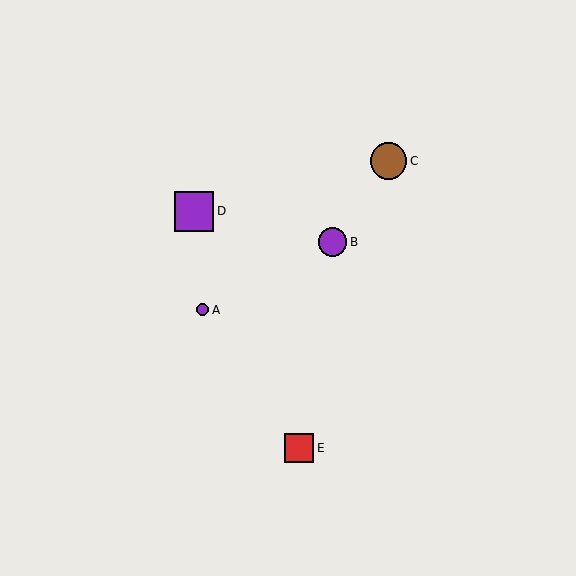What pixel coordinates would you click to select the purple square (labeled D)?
Click at (194, 211) to select the purple square D.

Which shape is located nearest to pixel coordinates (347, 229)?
The purple circle (labeled B) at (332, 242) is nearest to that location.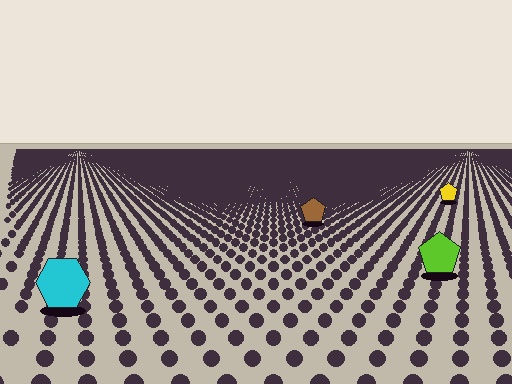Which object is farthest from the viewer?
The yellow pentagon is farthest from the viewer. It appears smaller and the ground texture around it is denser.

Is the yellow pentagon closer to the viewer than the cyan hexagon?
No. The cyan hexagon is closer — you can tell from the texture gradient: the ground texture is coarser near it.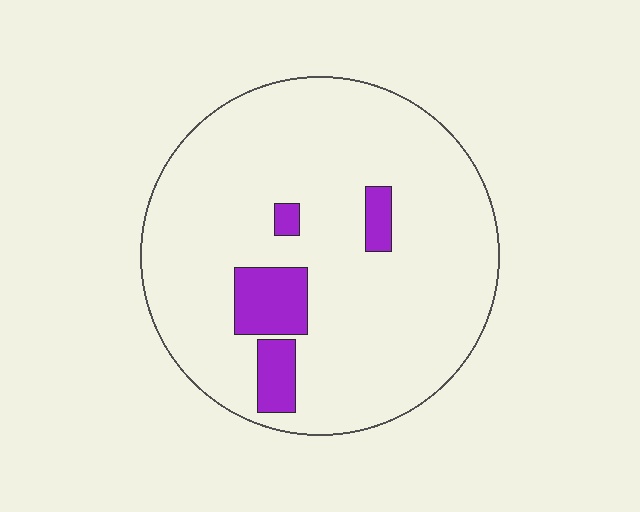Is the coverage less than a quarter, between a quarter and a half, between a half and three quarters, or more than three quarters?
Less than a quarter.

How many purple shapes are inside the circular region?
4.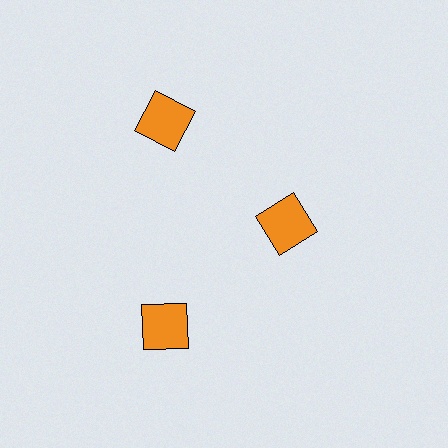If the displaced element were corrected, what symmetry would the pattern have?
It would have 3-fold rotational symmetry — the pattern would map onto itself every 120 degrees.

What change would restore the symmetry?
The symmetry would be restored by moving it outward, back onto the ring so that all 3 squares sit at equal angles and equal distance from the center.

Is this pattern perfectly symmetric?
No. The 3 orange squares are arranged in a ring, but one element near the 3 o'clock position is pulled inward toward the center, breaking the 3-fold rotational symmetry.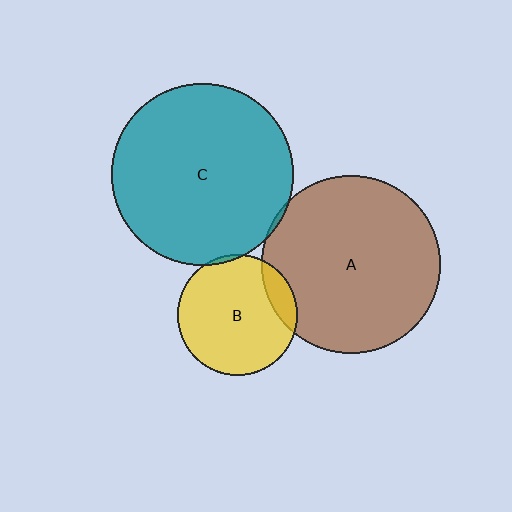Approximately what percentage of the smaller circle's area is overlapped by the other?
Approximately 5%.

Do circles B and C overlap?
Yes.